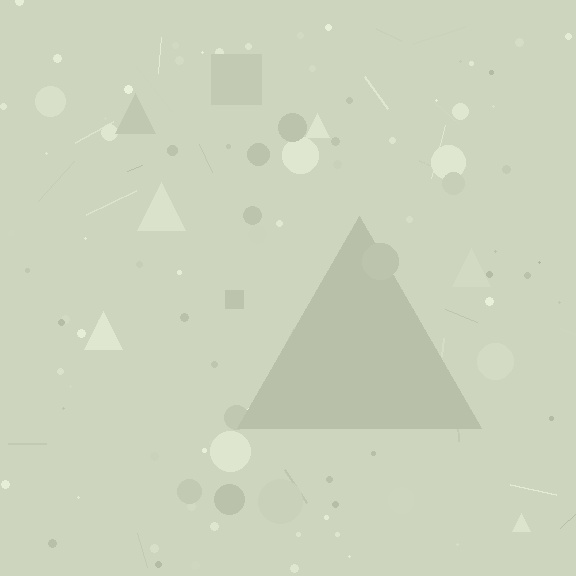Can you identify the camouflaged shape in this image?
The camouflaged shape is a triangle.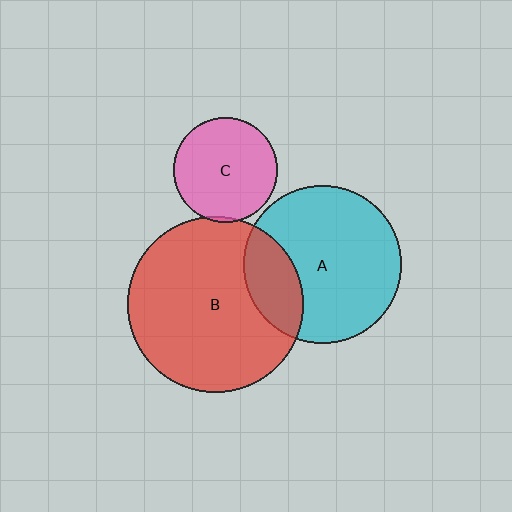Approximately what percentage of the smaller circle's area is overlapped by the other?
Approximately 25%.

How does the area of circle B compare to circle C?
Approximately 2.8 times.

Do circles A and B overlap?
Yes.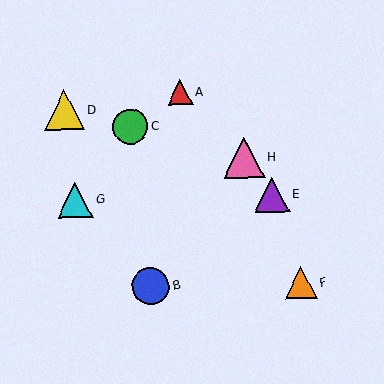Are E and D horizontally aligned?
No, E is at y≈195 and D is at y≈110.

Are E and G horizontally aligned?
Yes, both are at y≈195.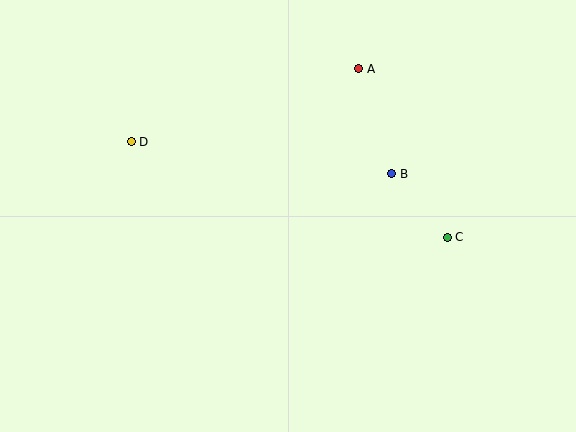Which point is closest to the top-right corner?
Point A is closest to the top-right corner.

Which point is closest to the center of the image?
Point B at (392, 174) is closest to the center.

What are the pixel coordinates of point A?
Point A is at (359, 69).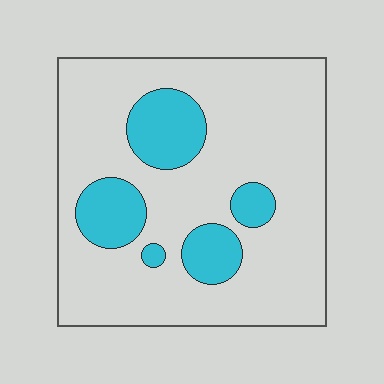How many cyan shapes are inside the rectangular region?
5.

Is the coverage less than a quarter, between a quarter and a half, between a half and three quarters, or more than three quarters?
Less than a quarter.